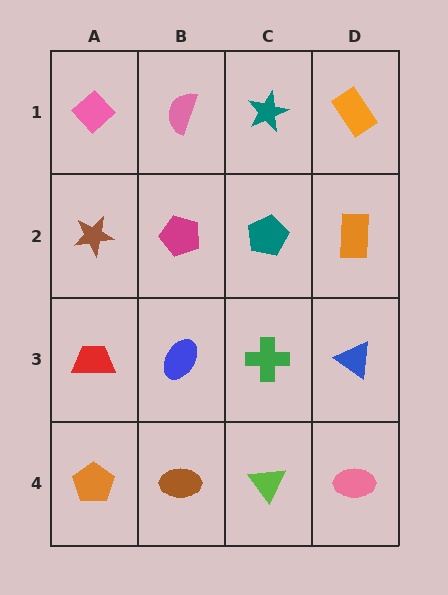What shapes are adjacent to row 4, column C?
A green cross (row 3, column C), a brown ellipse (row 4, column B), a pink ellipse (row 4, column D).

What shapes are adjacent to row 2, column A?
A pink diamond (row 1, column A), a red trapezoid (row 3, column A), a magenta pentagon (row 2, column B).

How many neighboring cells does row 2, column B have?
4.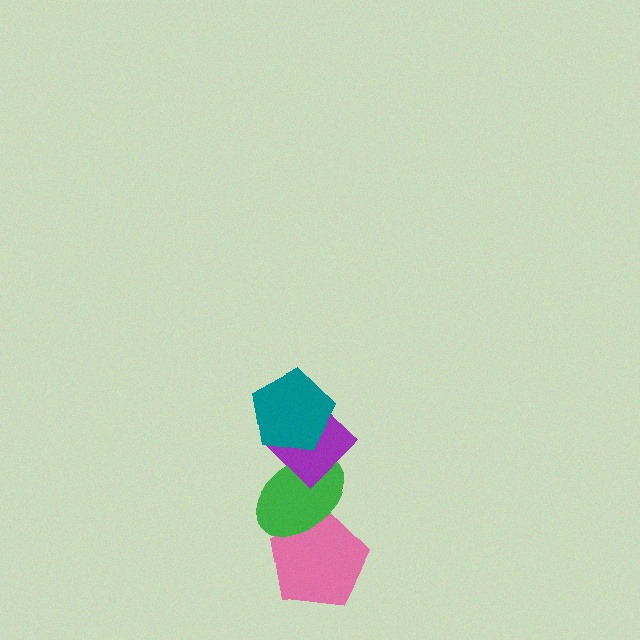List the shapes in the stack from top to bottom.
From top to bottom: the teal pentagon, the purple diamond, the green ellipse, the pink pentagon.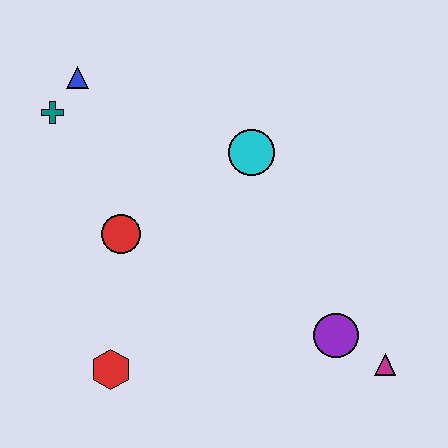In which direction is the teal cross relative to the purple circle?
The teal cross is to the left of the purple circle.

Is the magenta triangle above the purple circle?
No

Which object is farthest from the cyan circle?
The red hexagon is farthest from the cyan circle.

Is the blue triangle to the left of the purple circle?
Yes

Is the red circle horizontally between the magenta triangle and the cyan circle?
No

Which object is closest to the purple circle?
The magenta triangle is closest to the purple circle.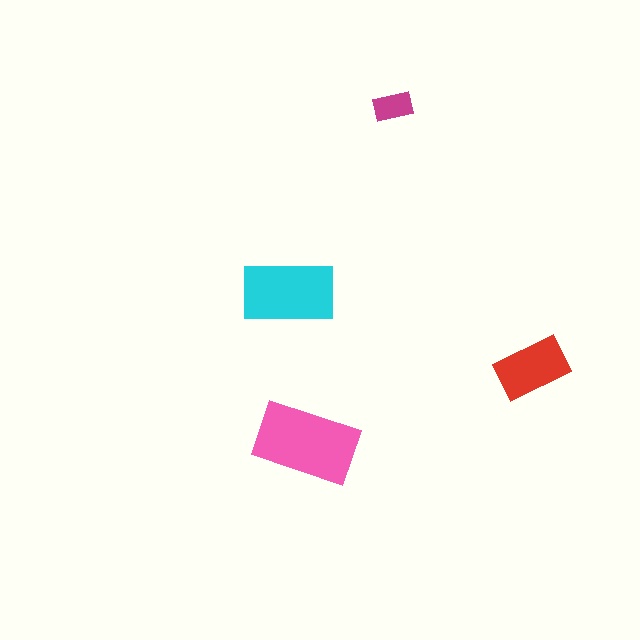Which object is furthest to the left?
The cyan rectangle is leftmost.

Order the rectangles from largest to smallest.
the pink one, the cyan one, the red one, the magenta one.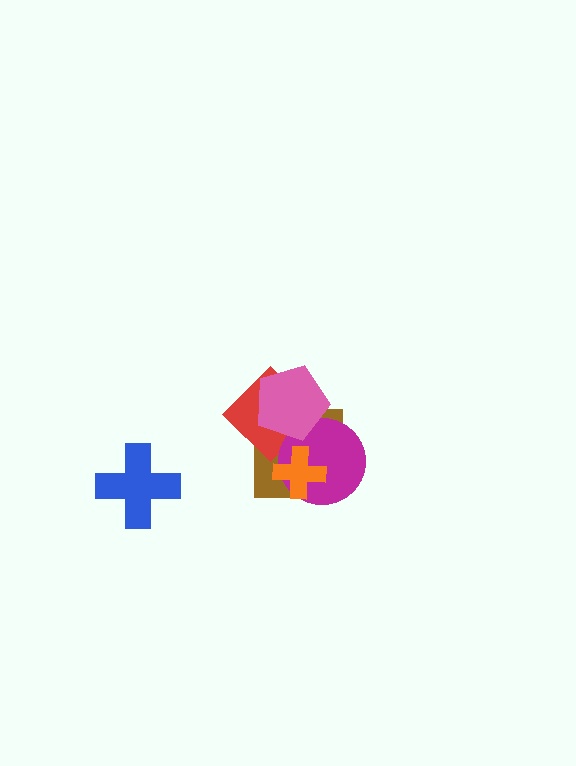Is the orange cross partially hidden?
No, no other shape covers it.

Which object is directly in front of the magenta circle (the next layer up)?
The pink pentagon is directly in front of the magenta circle.